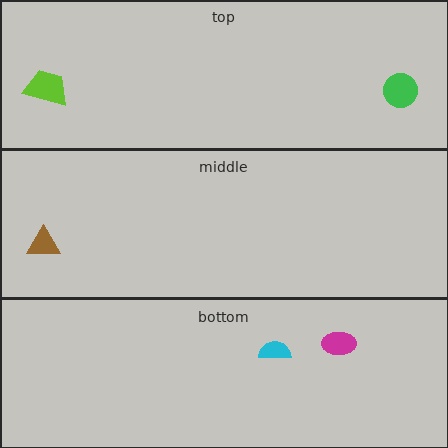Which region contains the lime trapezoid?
The top region.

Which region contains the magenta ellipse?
The bottom region.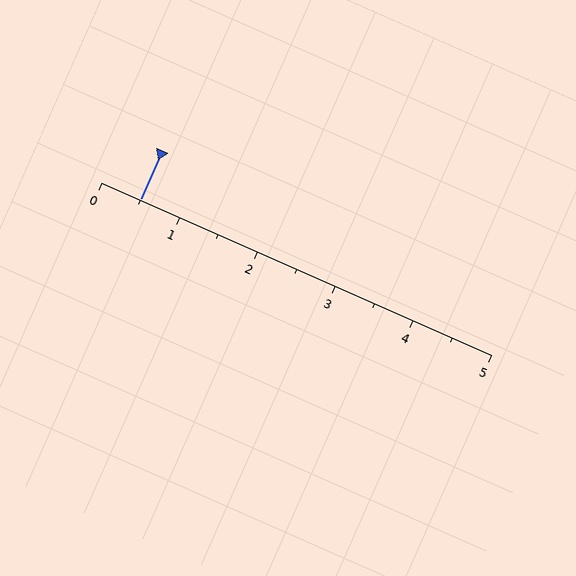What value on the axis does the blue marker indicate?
The marker indicates approximately 0.5.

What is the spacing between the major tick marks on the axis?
The major ticks are spaced 1 apart.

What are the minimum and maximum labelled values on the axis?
The axis runs from 0 to 5.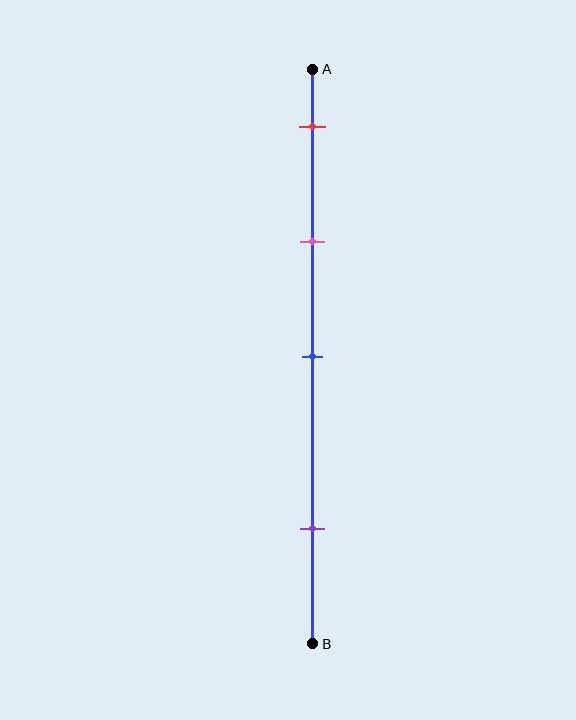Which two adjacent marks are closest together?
The red and pink marks are the closest adjacent pair.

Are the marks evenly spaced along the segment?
No, the marks are not evenly spaced.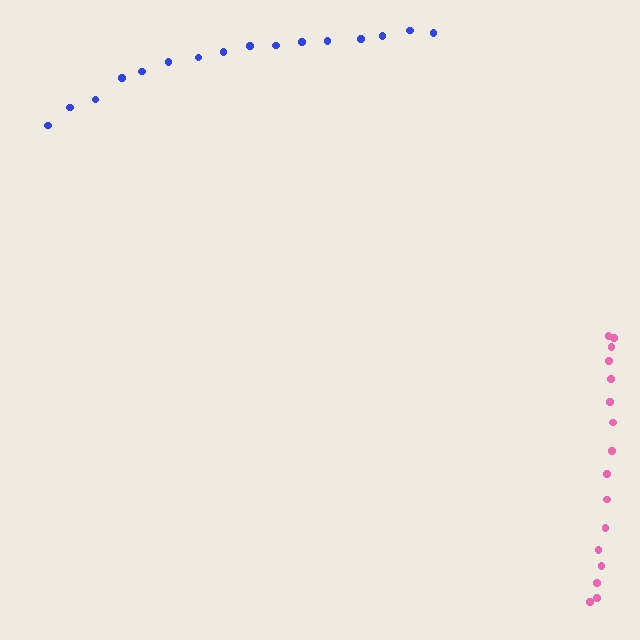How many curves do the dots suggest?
There are 2 distinct paths.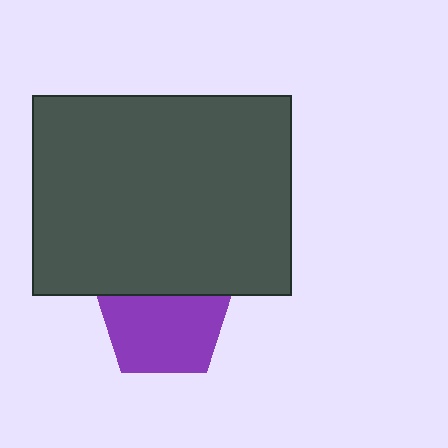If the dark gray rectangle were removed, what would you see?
You would see the complete purple pentagon.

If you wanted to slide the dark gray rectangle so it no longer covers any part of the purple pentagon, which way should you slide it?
Slide it up — that is the most direct way to separate the two shapes.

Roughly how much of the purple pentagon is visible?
Most of it is visible (roughly 68%).